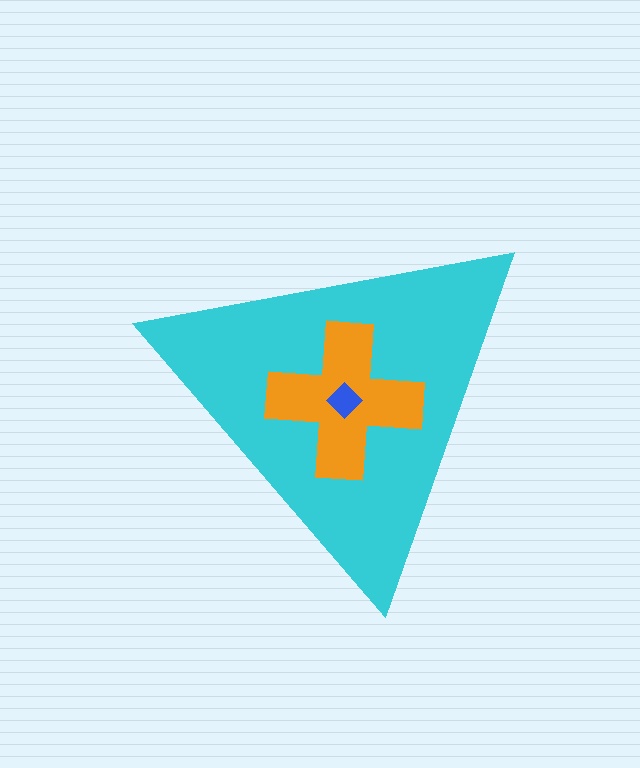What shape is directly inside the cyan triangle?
The orange cross.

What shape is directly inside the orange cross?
The blue diamond.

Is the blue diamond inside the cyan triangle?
Yes.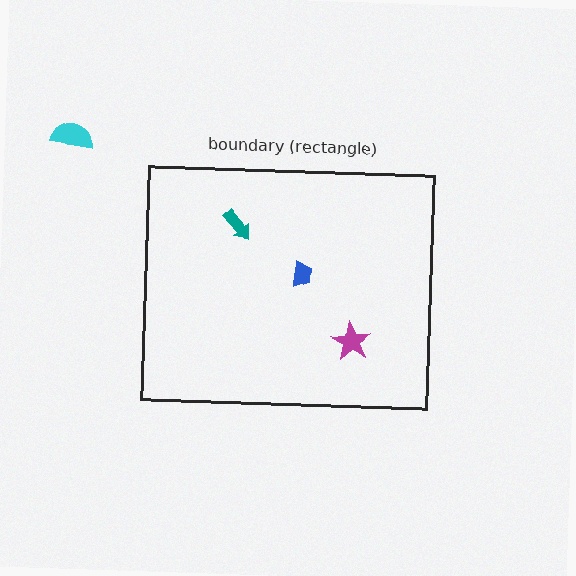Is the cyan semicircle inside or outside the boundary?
Outside.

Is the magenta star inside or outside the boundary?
Inside.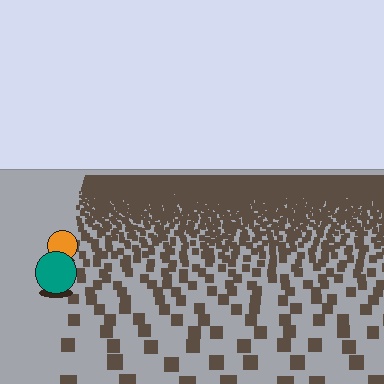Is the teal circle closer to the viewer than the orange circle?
Yes. The teal circle is closer — you can tell from the texture gradient: the ground texture is coarser near it.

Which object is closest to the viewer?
The teal circle is closest. The texture marks near it are larger and more spread out.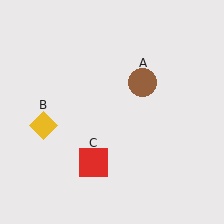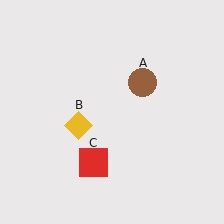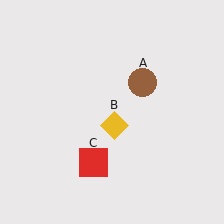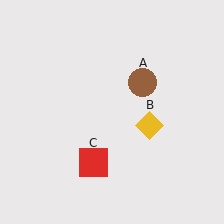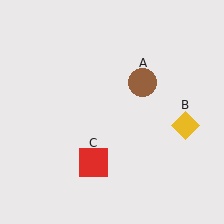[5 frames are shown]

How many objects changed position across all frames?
1 object changed position: yellow diamond (object B).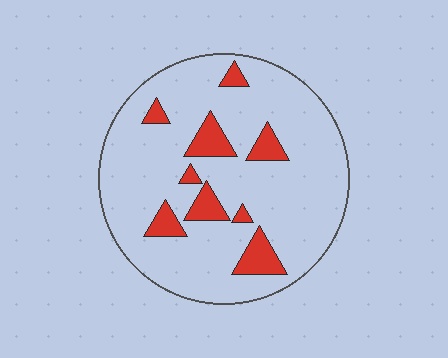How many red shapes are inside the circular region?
9.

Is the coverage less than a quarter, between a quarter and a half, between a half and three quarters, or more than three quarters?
Less than a quarter.